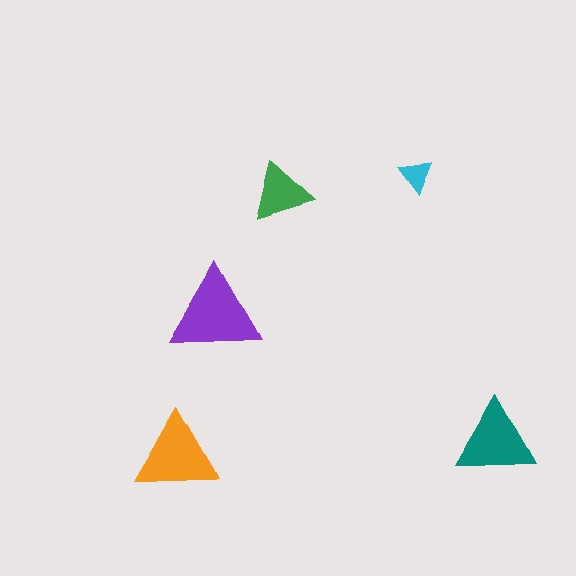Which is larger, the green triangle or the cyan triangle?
The green one.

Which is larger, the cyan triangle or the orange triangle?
The orange one.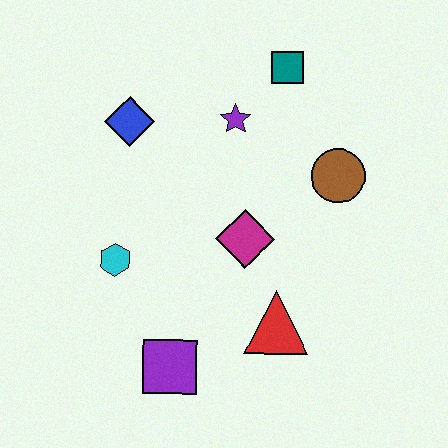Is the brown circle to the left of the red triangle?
No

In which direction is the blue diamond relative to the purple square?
The blue diamond is above the purple square.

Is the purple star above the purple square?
Yes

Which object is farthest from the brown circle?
The purple square is farthest from the brown circle.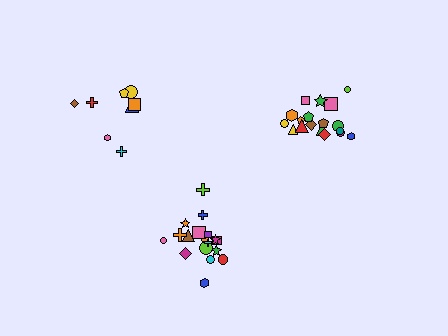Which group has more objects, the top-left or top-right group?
The top-right group.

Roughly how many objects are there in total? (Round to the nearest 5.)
Roughly 45 objects in total.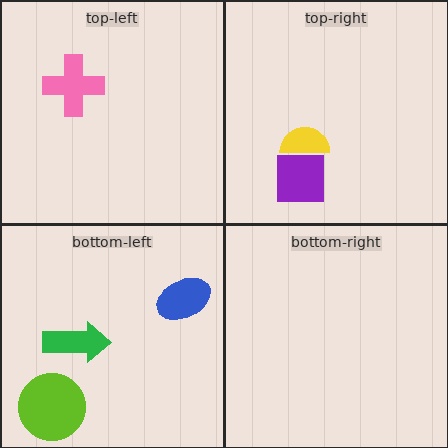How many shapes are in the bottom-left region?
3.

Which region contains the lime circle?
The bottom-left region.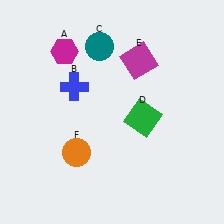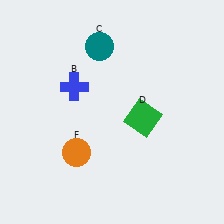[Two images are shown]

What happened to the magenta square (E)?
The magenta square (E) was removed in Image 2. It was in the top-right area of Image 1.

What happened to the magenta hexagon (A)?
The magenta hexagon (A) was removed in Image 2. It was in the top-left area of Image 1.